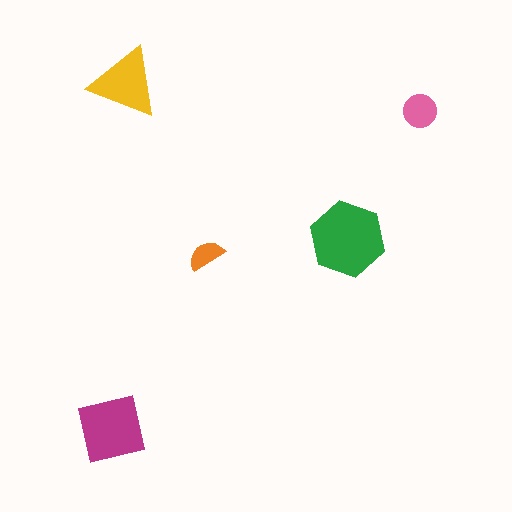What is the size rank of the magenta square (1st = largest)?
2nd.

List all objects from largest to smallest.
The green hexagon, the magenta square, the yellow triangle, the pink circle, the orange semicircle.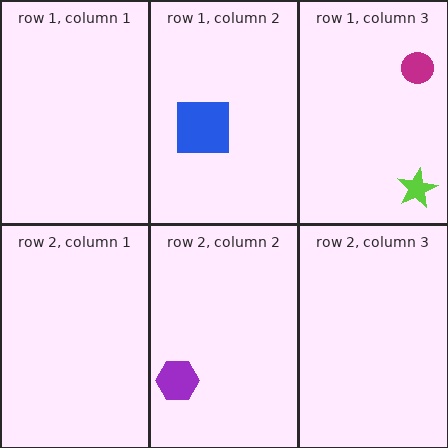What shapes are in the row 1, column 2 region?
The blue square.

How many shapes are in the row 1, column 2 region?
1.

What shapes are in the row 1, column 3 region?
The magenta circle, the lime star.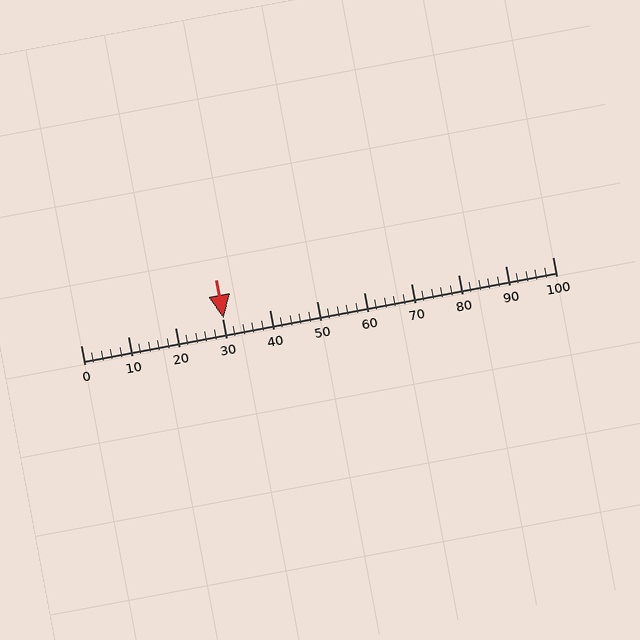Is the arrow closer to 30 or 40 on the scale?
The arrow is closer to 30.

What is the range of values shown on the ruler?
The ruler shows values from 0 to 100.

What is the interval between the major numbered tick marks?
The major tick marks are spaced 10 units apart.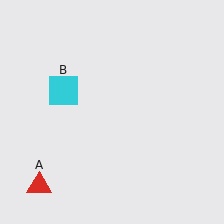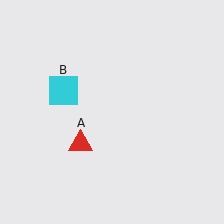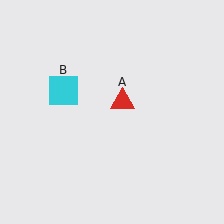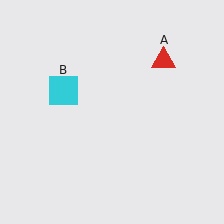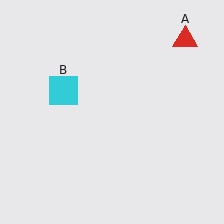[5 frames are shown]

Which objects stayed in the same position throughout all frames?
Cyan square (object B) remained stationary.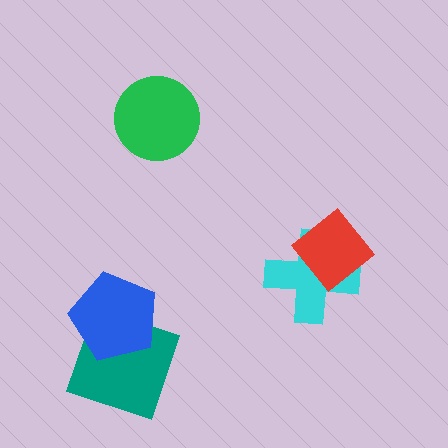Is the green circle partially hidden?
No, no other shape covers it.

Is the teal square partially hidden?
Yes, it is partially covered by another shape.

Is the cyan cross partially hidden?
Yes, it is partially covered by another shape.